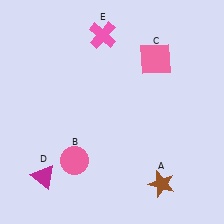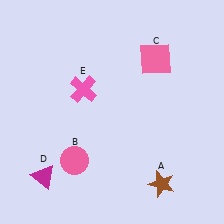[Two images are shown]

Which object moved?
The pink cross (E) moved down.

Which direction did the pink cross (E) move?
The pink cross (E) moved down.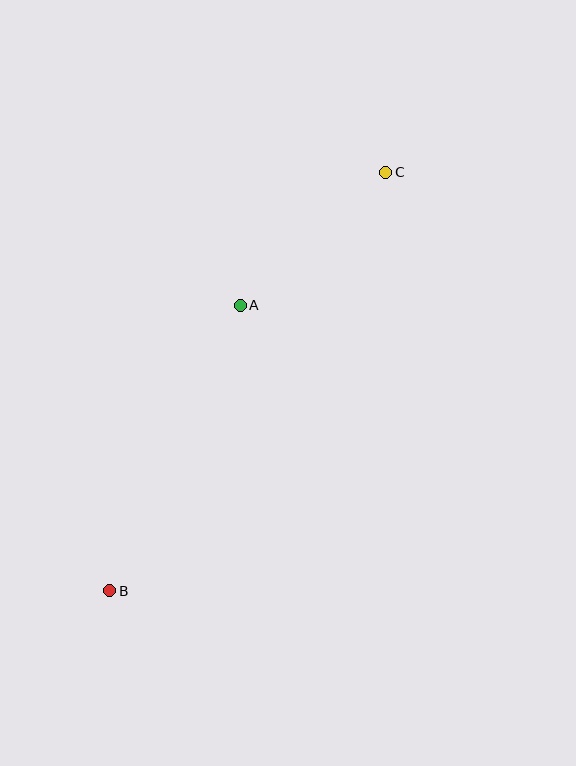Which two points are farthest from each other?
Points B and C are farthest from each other.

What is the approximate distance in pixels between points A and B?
The distance between A and B is approximately 314 pixels.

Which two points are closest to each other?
Points A and C are closest to each other.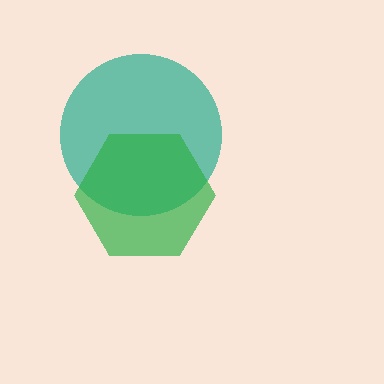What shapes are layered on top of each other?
The layered shapes are: a teal circle, a green hexagon.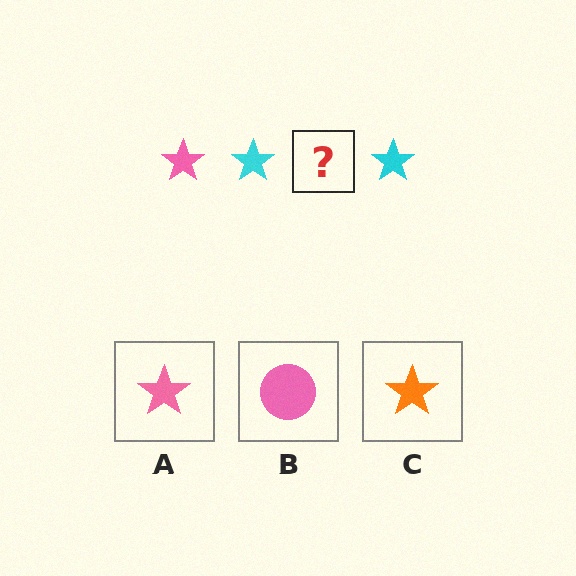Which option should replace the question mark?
Option A.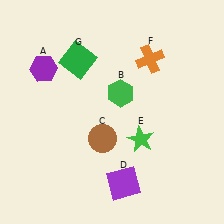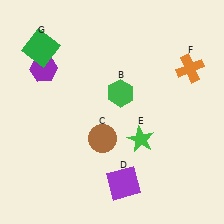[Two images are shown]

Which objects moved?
The objects that moved are: the orange cross (F), the green square (G).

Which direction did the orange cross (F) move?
The orange cross (F) moved right.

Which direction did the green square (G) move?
The green square (G) moved left.